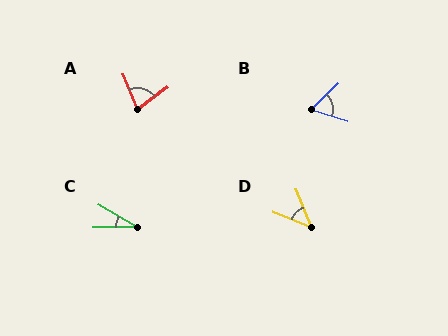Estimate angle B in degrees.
Approximately 61 degrees.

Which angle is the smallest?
C, at approximately 31 degrees.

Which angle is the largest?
A, at approximately 76 degrees.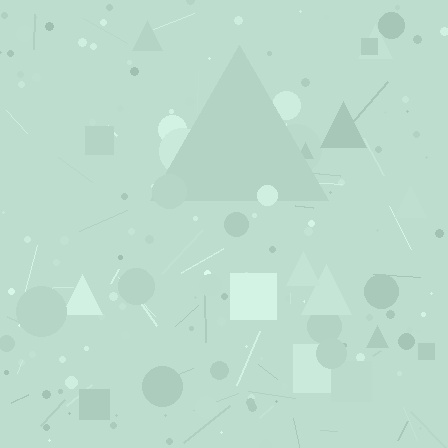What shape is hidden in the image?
A triangle is hidden in the image.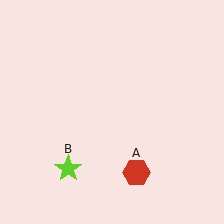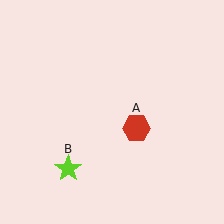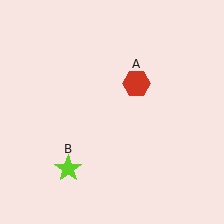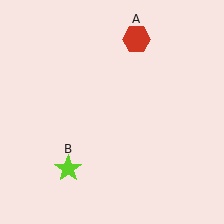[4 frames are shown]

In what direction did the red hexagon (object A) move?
The red hexagon (object A) moved up.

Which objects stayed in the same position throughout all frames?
Lime star (object B) remained stationary.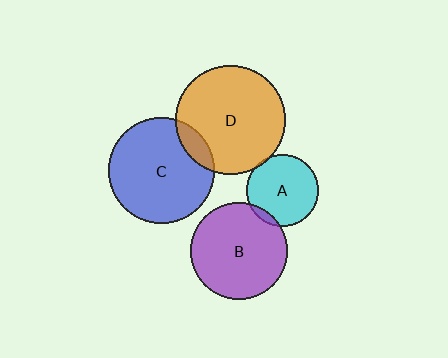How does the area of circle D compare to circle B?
Approximately 1.3 times.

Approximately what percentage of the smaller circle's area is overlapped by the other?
Approximately 5%.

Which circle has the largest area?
Circle D (orange).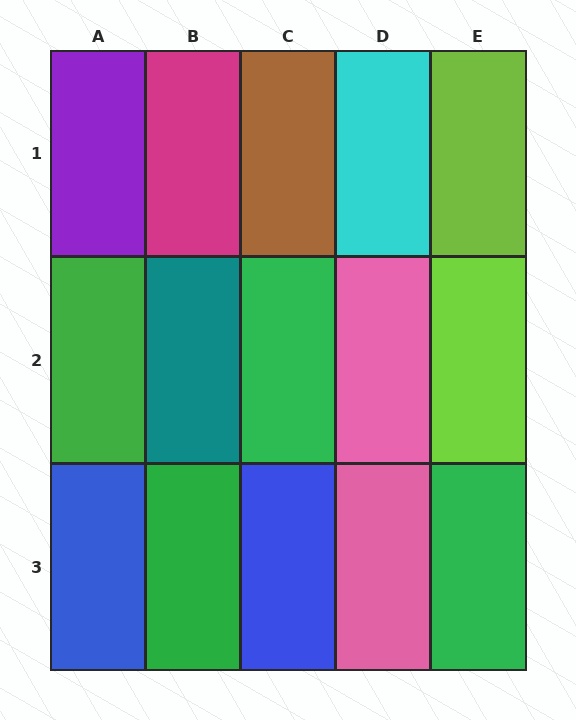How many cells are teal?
1 cell is teal.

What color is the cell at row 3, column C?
Blue.